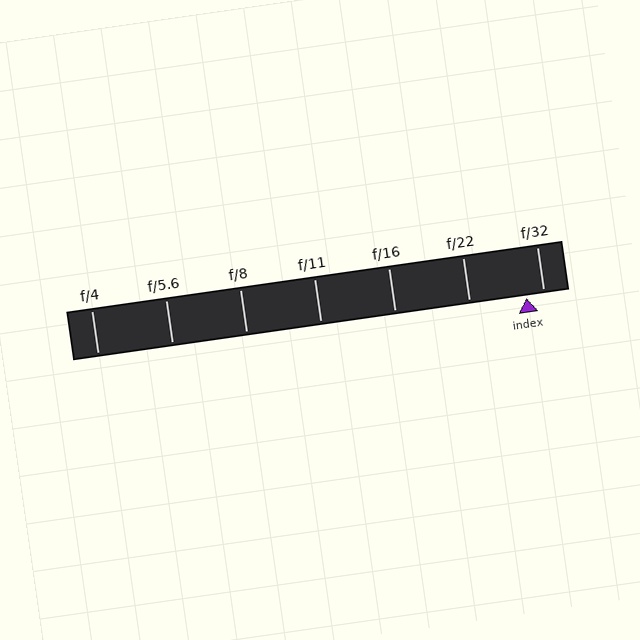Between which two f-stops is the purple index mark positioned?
The index mark is between f/22 and f/32.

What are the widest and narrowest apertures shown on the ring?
The widest aperture shown is f/4 and the narrowest is f/32.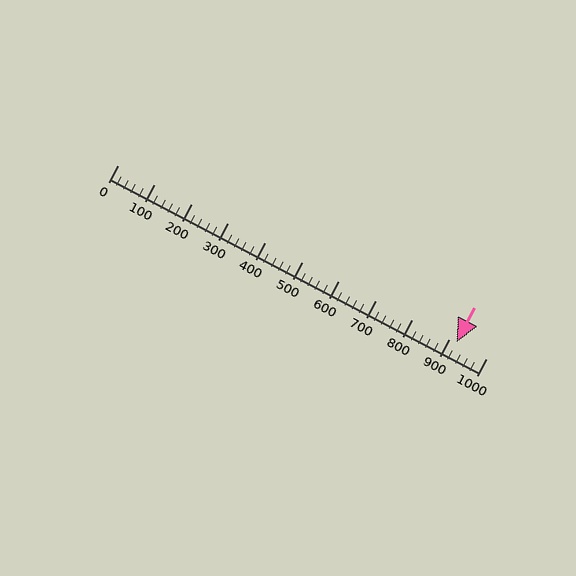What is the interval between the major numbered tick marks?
The major tick marks are spaced 100 units apart.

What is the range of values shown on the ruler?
The ruler shows values from 0 to 1000.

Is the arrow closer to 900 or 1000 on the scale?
The arrow is closer to 900.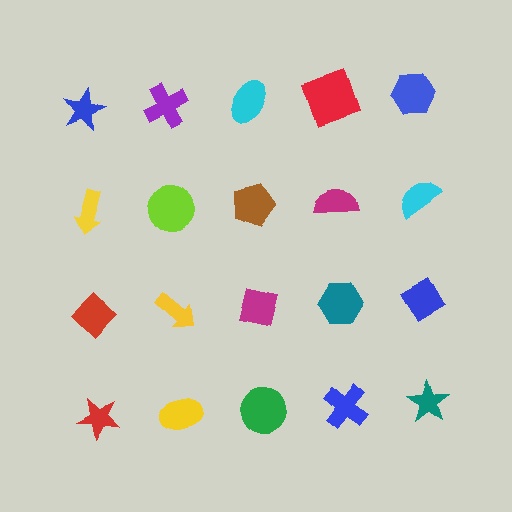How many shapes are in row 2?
5 shapes.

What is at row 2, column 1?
A yellow arrow.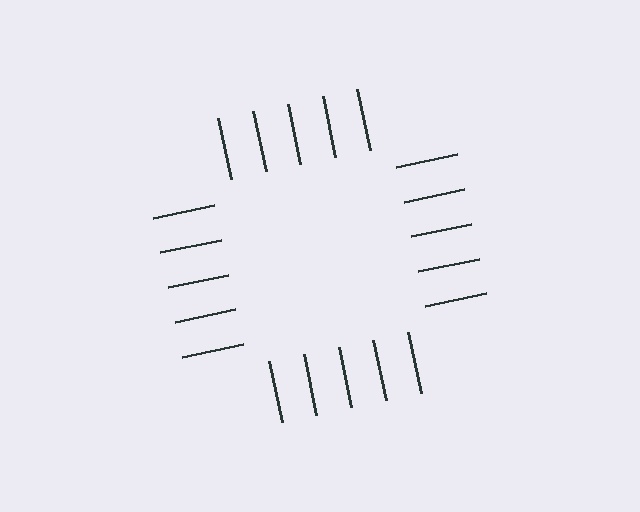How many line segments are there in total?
20 — 5 along each of the 4 edges.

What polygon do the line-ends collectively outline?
An illusory square — the line segments terminate on its edges but no continuous stroke is drawn.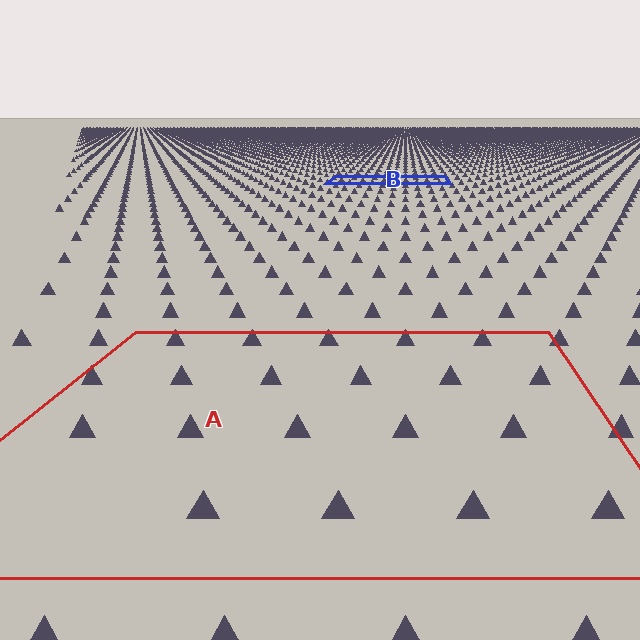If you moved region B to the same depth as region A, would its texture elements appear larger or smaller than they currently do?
They would appear larger. At a closer depth, the same texture elements are projected at a bigger on-screen size.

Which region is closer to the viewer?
Region A is closer. The texture elements there are larger and more spread out.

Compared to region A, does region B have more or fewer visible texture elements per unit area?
Region B has more texture elements per unit area — they are packed more densely because it is farther away.